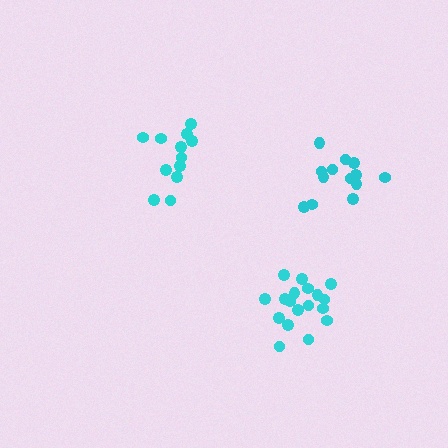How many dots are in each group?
Group 1: 13 dots, Group 2: 12 dots, Group 3: 18 dots (43 total).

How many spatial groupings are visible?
There are 3 spatial groupings.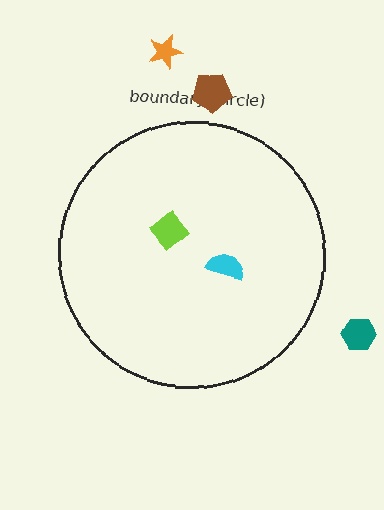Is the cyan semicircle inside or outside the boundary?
Inside.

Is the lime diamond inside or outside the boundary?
Inside.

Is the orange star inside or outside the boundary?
Outside.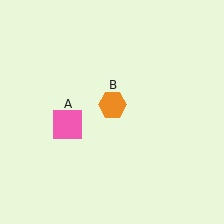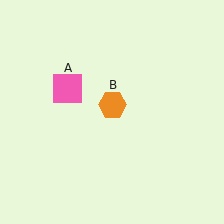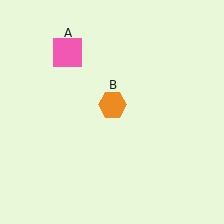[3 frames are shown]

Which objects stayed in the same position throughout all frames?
Orange hexagon (object B) remained stationary.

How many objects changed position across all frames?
1 object changed position: pink square (object A).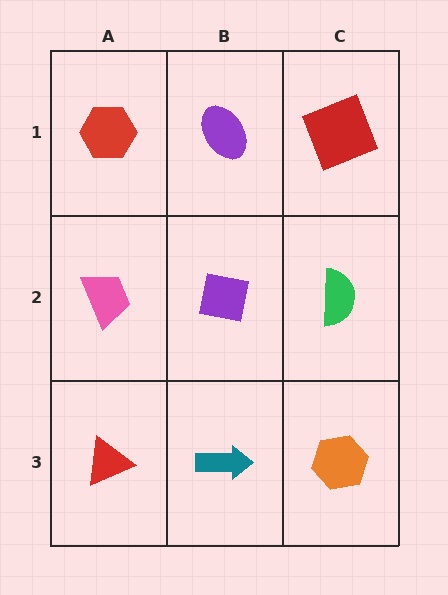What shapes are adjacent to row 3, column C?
A green semicircle (row 2, column C), a teal arrow (row 3, column B).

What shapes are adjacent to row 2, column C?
A red square (row 1, column C), an orange hexagon (row 3, column C), a purple square (row 2, column B).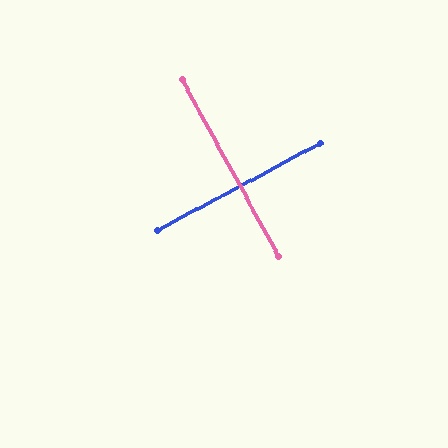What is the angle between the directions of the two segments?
Approximately 90 degrees.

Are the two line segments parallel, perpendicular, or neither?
Perpendicular — they meet at approximately 90°.